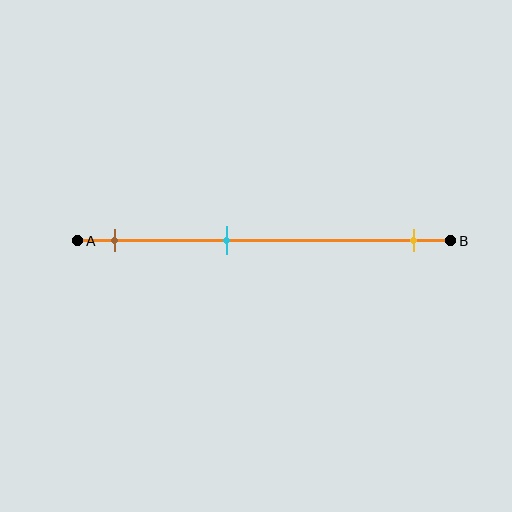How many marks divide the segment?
There are 3 marks dividing the segment.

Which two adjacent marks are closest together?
The brown and cyan marks are the closest adjacent pair.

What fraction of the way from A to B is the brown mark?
The brown mark is approximately 10% (0.1) of the way from A to B.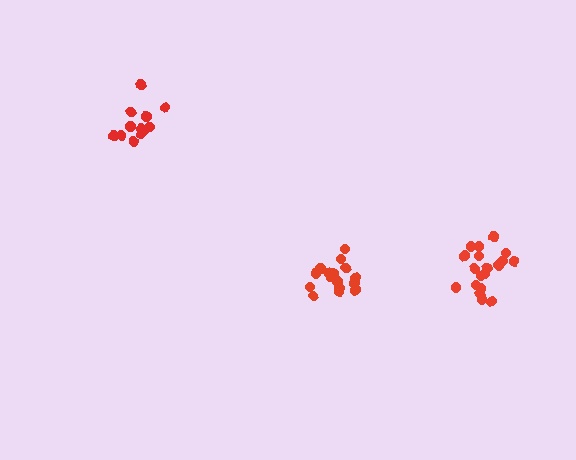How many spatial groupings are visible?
There are 3 spatial groupings.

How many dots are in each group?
Group 1: 16 dots, Group 2: 19 dots, Group 3: 13 dots (48 total).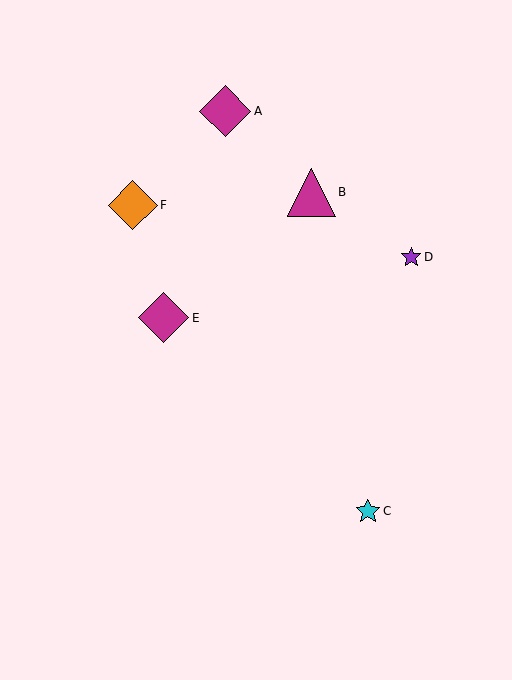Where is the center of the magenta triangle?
The center of the magenta triangle is at (311, 192).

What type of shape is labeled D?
Shape D is a purple star.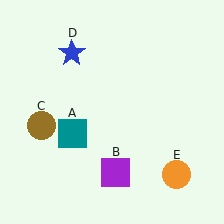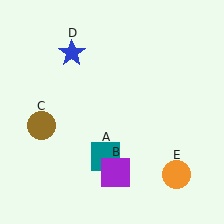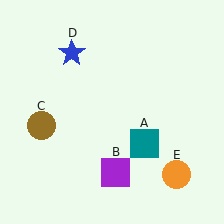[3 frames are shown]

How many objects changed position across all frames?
1 object changed position: teal square (object A).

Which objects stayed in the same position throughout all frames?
Purple square (object B) and brown circle (object C) and blue star (object D) and orange circle (object E) remained stationary.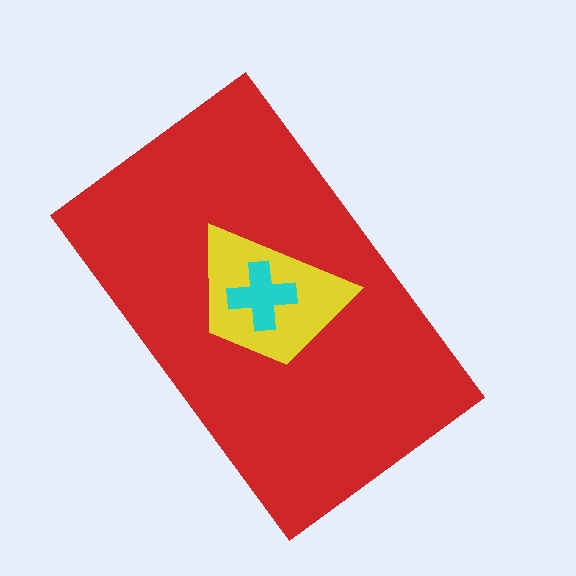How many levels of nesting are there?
3.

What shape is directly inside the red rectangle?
The yellow trapezoid.